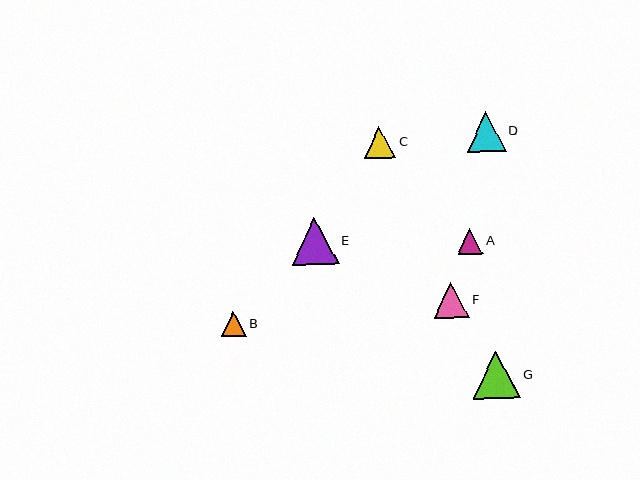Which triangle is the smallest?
Triangle B is the smallest with a size of approximately 25 pixels.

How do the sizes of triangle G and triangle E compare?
Triangle G and triangle E are approximately the same size.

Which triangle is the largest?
Triangle G is the largest with a size of approximately 47 pixels.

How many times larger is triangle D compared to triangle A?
Triangle D is approximately 1.5 times the size of triangle A.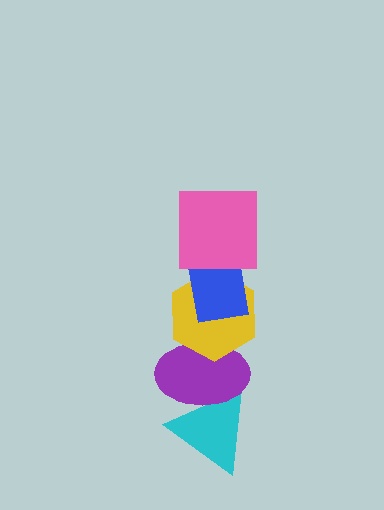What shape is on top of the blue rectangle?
The pink square is on top of the blue rectangle.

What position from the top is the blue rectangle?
The blue rectangle is 2nd from the top.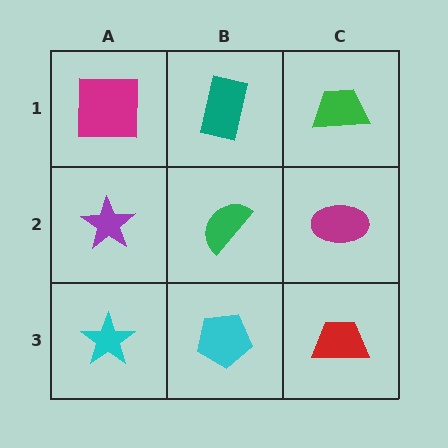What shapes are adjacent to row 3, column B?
A green semicircle (row 2, column B), a cyan star (row 3, column A), a red trapezoid (row 3, column C).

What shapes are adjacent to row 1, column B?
A green semicircle (row 2, column B), a magenta square (row 1, column A), a green trapezoid (row 1, column C).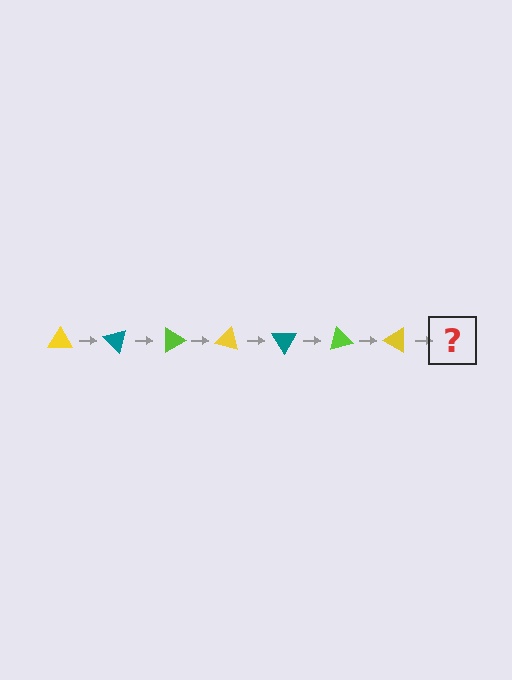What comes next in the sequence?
The next element should be a teal triangle, rotated 315 degrees from the start.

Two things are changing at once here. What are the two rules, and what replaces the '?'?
The two rules are that it rotates 45 degrees each step and the color cycles through yellow, teal, and lime. The '?' should be a teal triangle, rotated 315 degrees from the start.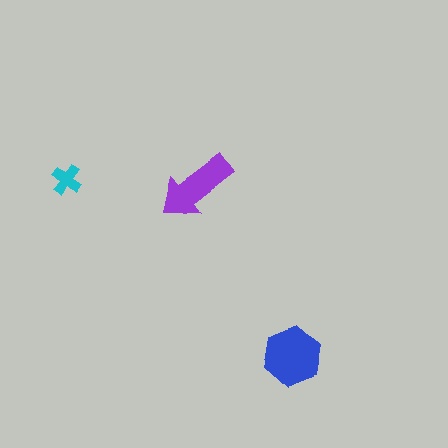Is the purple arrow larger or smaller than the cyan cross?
Larger.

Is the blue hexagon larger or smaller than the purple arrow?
Larger.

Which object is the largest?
The blue hexagon.